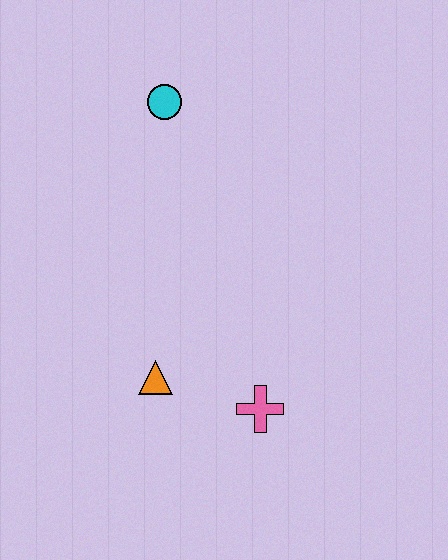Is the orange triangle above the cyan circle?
No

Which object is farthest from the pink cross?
The cyan circle is farthest from the pink cross.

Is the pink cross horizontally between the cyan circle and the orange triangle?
No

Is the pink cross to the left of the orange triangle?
No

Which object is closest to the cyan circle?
The orange triangle is closest to the cyan circle.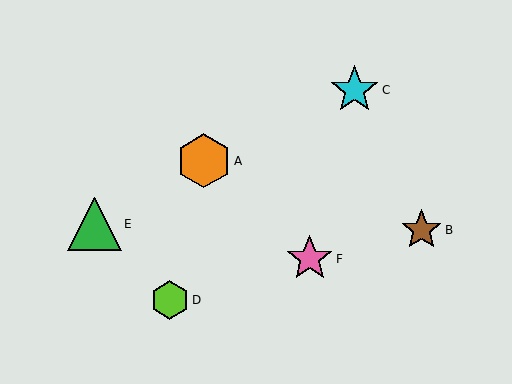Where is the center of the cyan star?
The center of the cyan star is at (354, 90).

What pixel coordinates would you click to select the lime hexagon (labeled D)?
Click at (170, 300) to select the lime hexagon D.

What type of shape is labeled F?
Shape F is a pink star.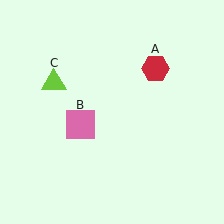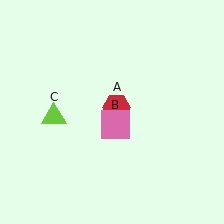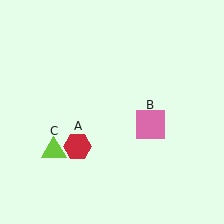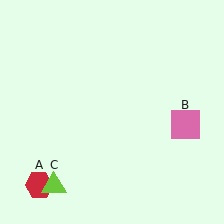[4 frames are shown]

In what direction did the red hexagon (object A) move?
The red hexagon (object A) moved down and to the left.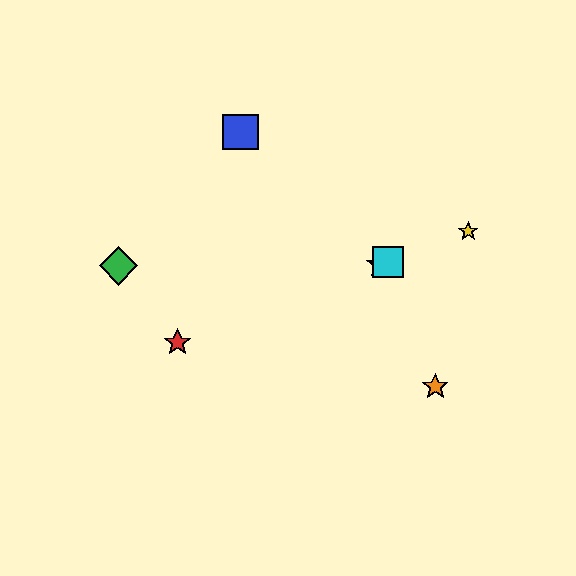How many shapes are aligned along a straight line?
4 shapes (the red star, the yellow star, the purple star, the cyan square) are aligned along a straight line.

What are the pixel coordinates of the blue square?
The blue square is at (240, 132).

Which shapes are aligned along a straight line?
The red star, the yellow star, the purple star, the cyan square are aligned along a straight line.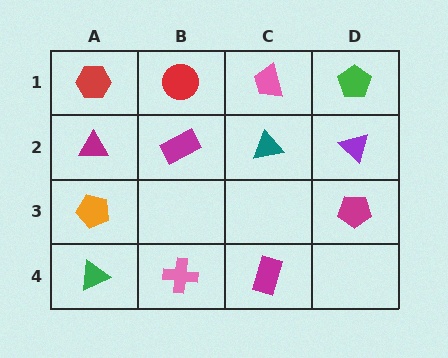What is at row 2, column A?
A magenta triangle.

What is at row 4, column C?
A magenta rectangle.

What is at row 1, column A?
A red hexagon.